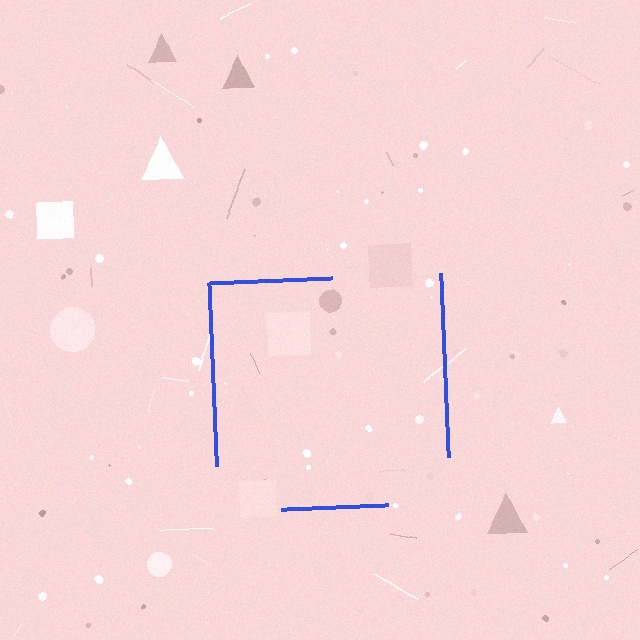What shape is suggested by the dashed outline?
The dashed outline suggests a square.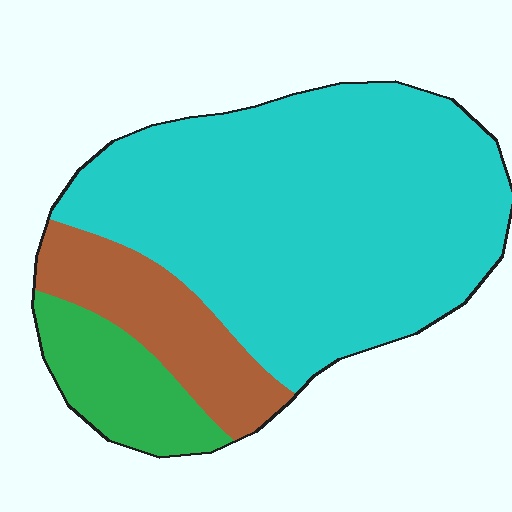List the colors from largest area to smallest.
From largest to smallest: cyan, brown, green.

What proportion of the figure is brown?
Brown takes up about one sixth (1/6) of the figure.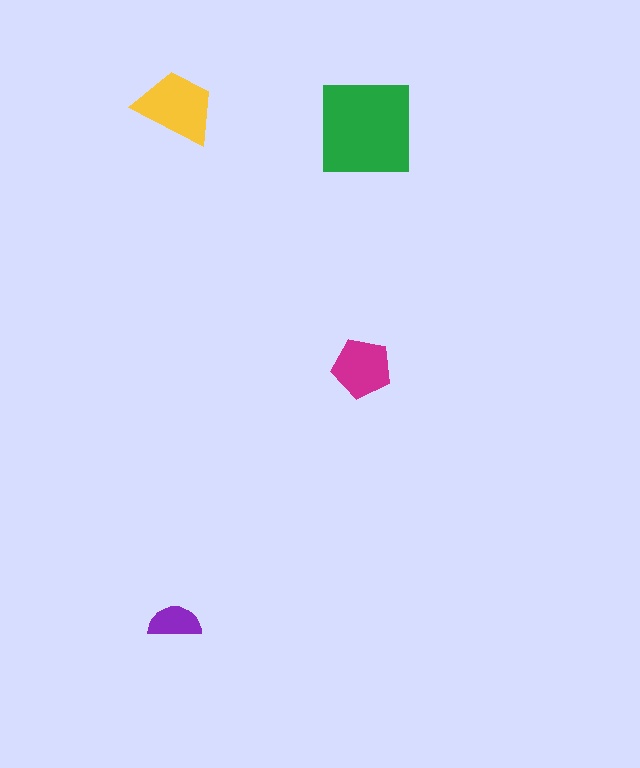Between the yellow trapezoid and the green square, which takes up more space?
The green square.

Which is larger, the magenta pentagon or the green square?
The green square.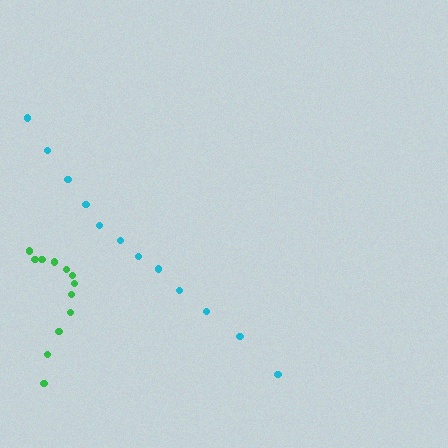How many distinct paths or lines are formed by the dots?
There are 2 distinct paths.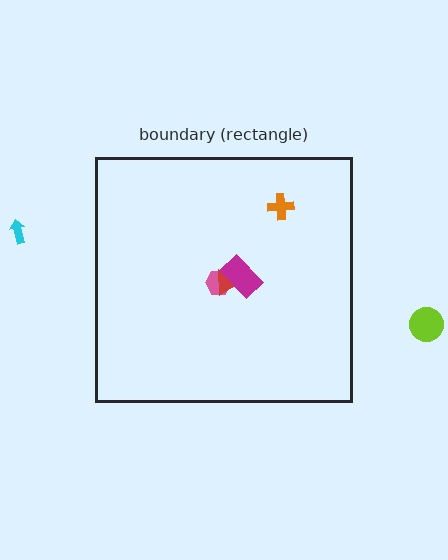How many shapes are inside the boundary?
4 inside, 2 outside.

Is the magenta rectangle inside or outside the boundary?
Inside.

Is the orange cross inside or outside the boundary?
Inside.